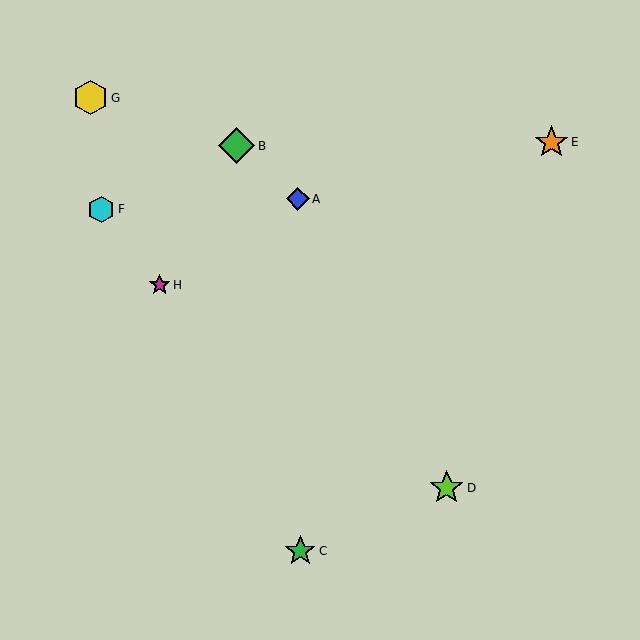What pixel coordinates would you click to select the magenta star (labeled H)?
Click at (160, 285) to select the magenta star H.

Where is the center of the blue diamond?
The center of the blue diamond is at (298, 199).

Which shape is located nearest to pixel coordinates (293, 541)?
The green star (labeled C) at (300, 551) is nearest to that location.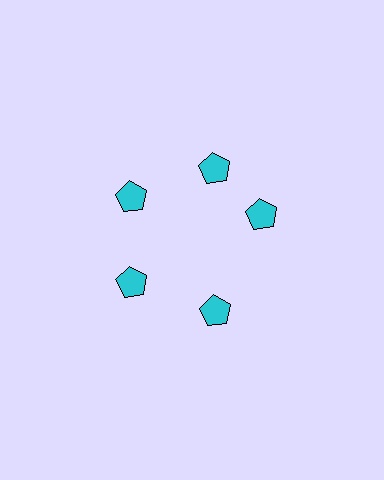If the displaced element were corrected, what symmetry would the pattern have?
It would have 5-fold rotational symmetry — the pattern would map onto itself every 72 degrees.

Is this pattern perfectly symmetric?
No. The 5 cyan pentagons are arranged in a ring, but one element near the 3 o'clock position is rotated out of alignment along the ring, breaking the 5-fold rotational symmetry.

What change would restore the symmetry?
The symmetry would be restored by rotating it back into even spacing with its neighbors so that all 5 pentagons sit at equal angles and equal distance from the center.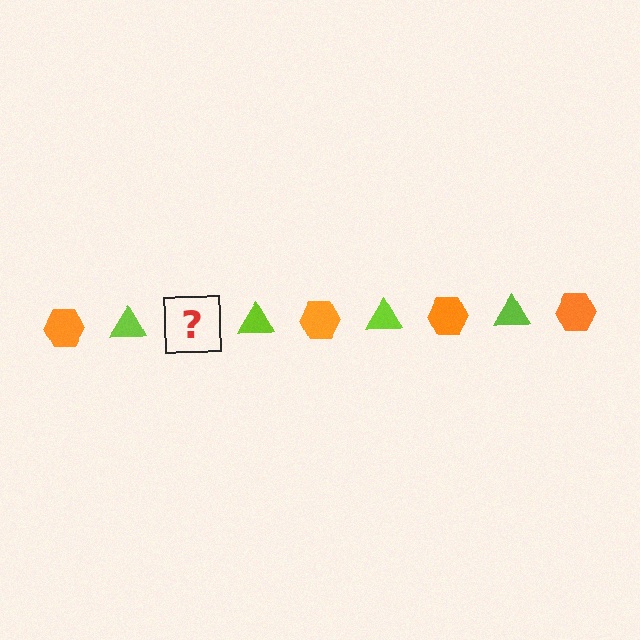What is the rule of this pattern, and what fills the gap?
The rule is that the pattern alternates between orange hexagon and lime triangle. The gap should be filled with an orange hexagon.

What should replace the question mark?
The question mark should be replaced with an orange hexagon.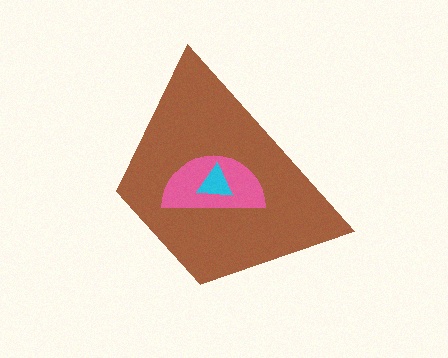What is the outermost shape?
The brown trapezoid.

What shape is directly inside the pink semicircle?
The cyan triangle.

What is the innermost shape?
The cyan triangle.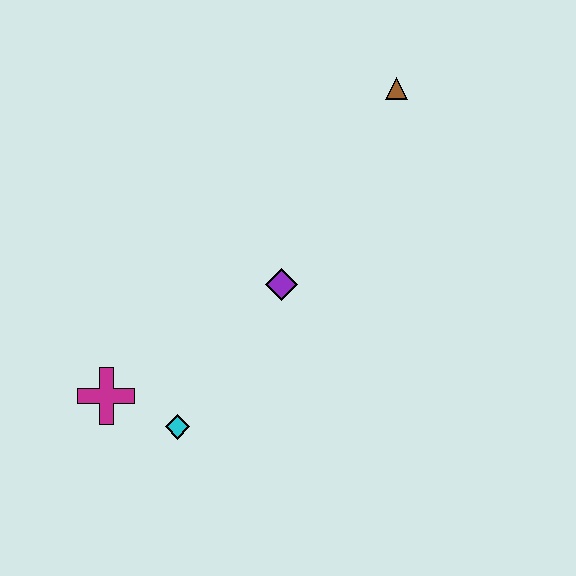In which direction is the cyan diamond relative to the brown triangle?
The cyan diamond is below the brown triangle.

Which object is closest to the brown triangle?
The purple diamond is closest to the brown triangle.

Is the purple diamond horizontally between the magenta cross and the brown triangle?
Yes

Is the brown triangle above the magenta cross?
Yes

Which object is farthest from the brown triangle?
The magenta cross is farthest from the brown triangle.